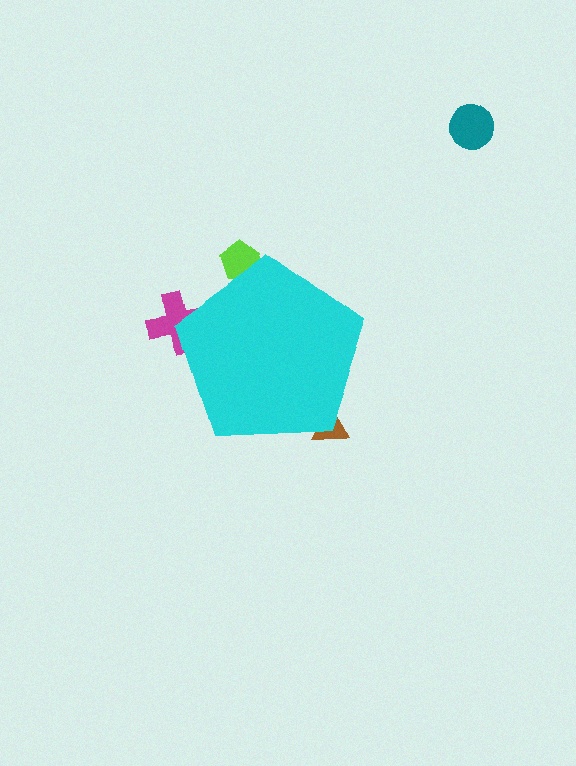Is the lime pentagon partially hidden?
Yes, the lime pentagon is partially hidden behind the cyan pentagon.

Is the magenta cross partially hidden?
Yes, the magenta cross is partially hidden behind the cyan pentagon.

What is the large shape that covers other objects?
A cyan pentagon.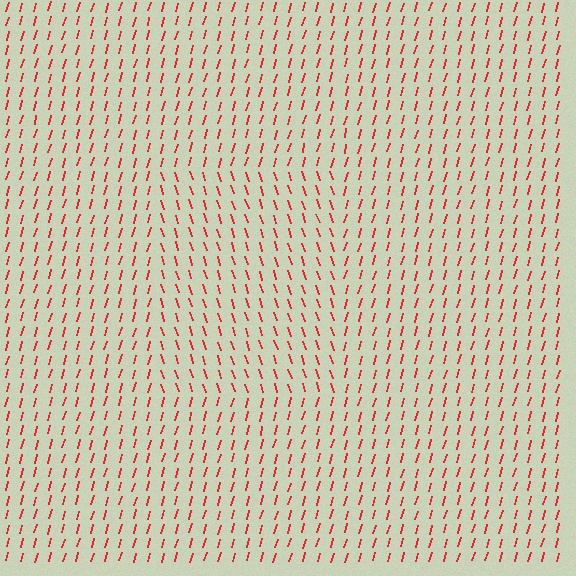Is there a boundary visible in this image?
Yes, there is a texture boundary formed by a change in line orientation.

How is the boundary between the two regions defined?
The boundary is defined purely by a change in line orientation (approximately 33 degrees difference). All lines are the same color and thickness.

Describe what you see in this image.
The image is filled with small red line segments. A rectangle region in the image has lines oriented differently from the surrounding lines, creating a visible texture boundary.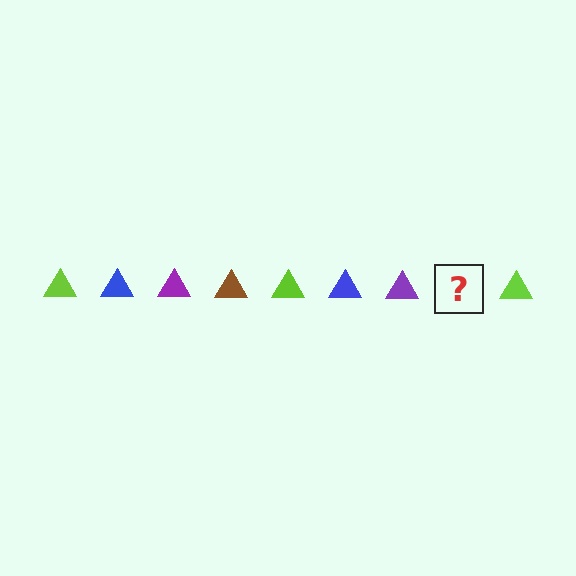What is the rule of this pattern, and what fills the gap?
The rule is that the pattern cycles through lime, blue, purple, brown triangles. The gap should be filled with a brown triangle.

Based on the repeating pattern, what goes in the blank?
The blank should be a brown triangle.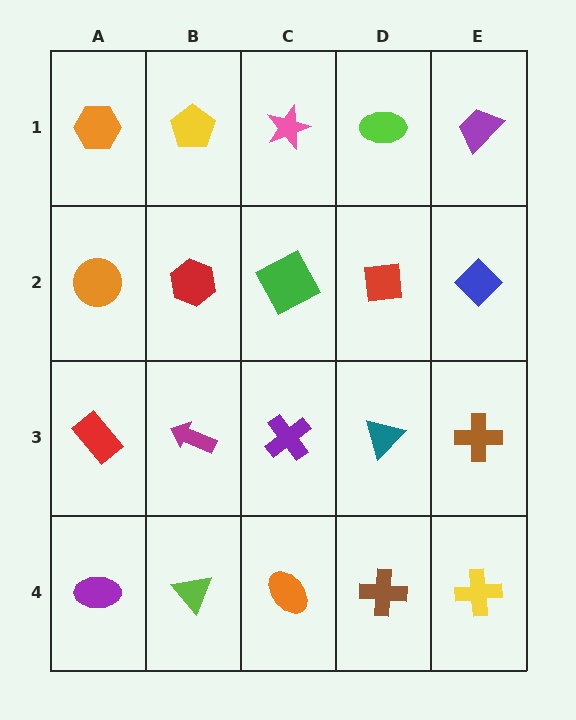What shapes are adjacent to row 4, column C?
A purple cross (row 3, column C), a lime triangle (row 4, column B), a brown cross (row 4, column D).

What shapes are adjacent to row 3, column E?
A blue diamond (row 2, column E), a yellow cross (row 4, column E), a teal triangle (row 3, column D).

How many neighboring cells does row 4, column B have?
3.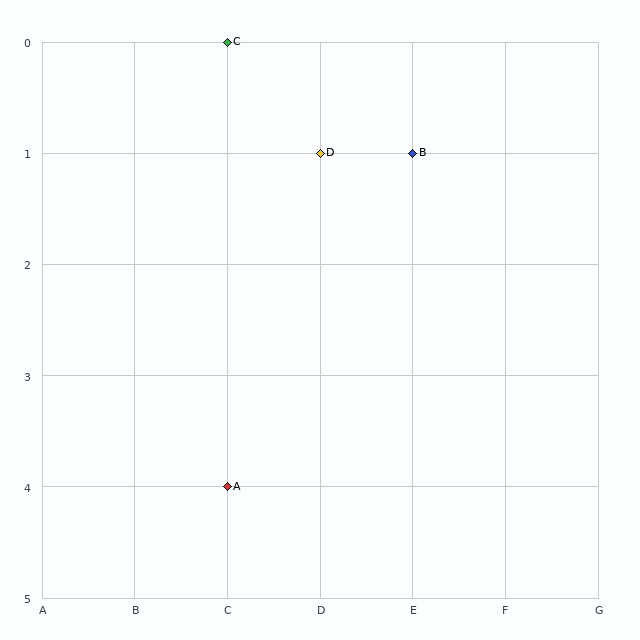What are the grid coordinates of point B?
Point B is at grid coordinates (E, 1).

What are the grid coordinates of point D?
Point D is at grid coordinates (D, 1).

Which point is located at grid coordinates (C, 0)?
Point C is at (C, 0).